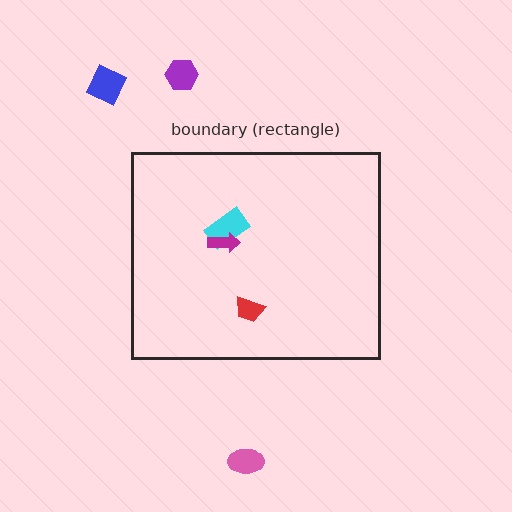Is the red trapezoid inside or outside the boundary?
Inside.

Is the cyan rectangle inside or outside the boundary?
Inside.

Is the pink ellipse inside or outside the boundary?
Outside.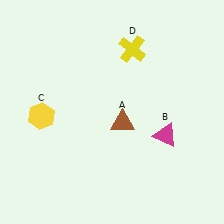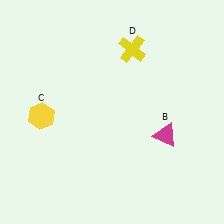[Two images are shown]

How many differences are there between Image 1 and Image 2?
There is 1 difference between the two images.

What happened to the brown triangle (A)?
The brown triangle (A) was removed in Image 2. It was in the bottom-right area of Image 1.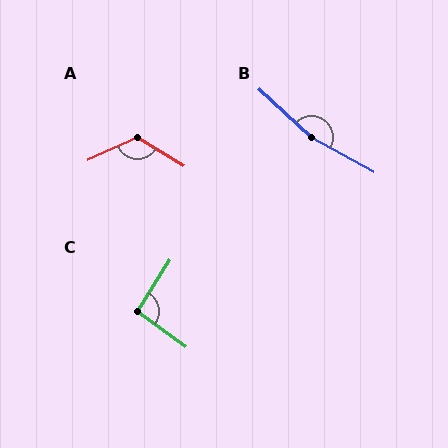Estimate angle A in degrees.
Approximately 124 degrees.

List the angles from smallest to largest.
C (94°), A (124°), B (166°).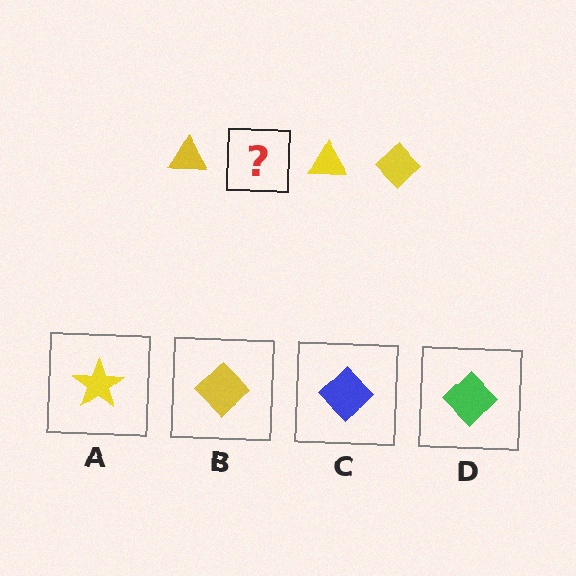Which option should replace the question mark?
Option B.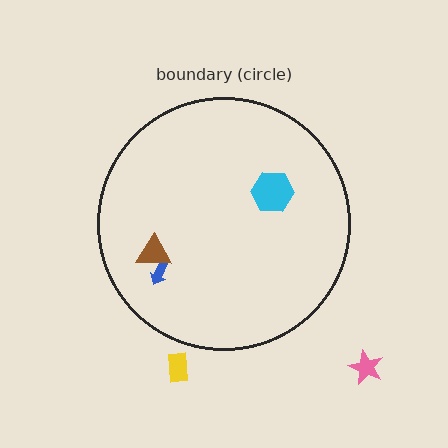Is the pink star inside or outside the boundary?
Outside.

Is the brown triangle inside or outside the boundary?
Inside.